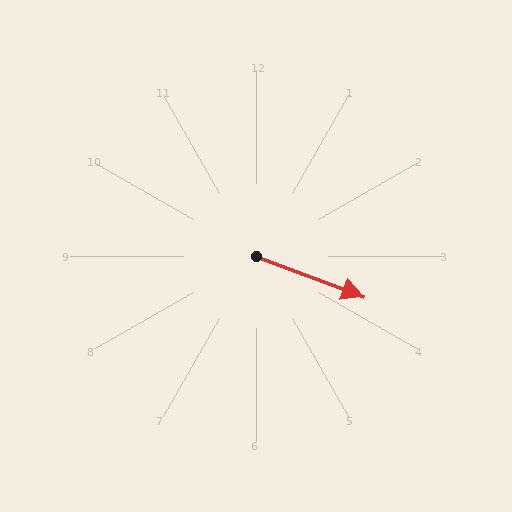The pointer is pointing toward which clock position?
Roughly 4 o'clock.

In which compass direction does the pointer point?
East.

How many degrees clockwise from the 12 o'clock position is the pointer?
Approximately 111 degrees.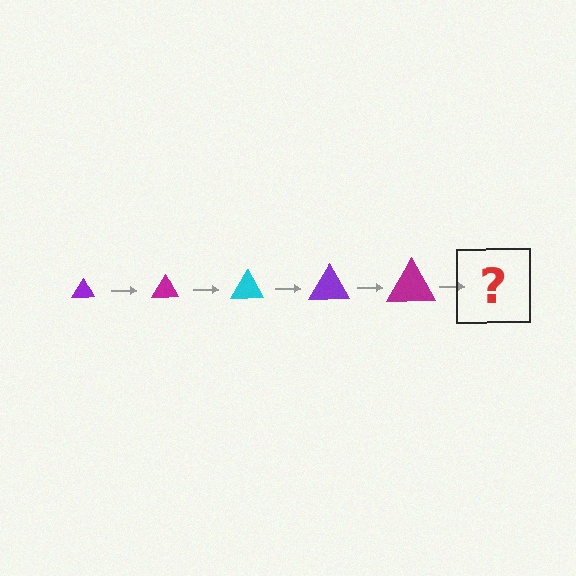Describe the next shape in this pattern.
It should be a cyan triangle, larger than the previous one.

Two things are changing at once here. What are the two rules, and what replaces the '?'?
The two rules are that the triangle grows larger each step and the color cycles through purple, magenta, and cyan. The '?' should be a cyan triangle, larger than the previous one.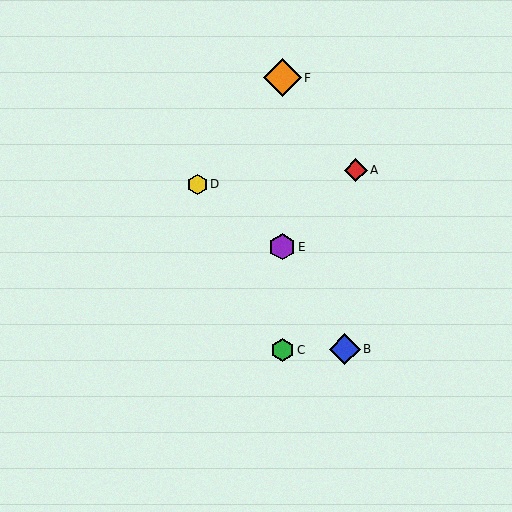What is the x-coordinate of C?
Object C is at x≈282.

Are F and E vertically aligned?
Yes, both are at x≈282.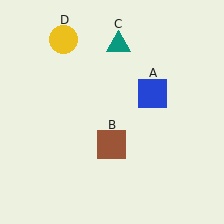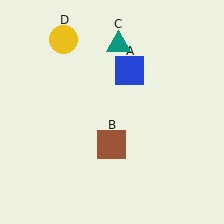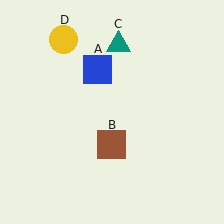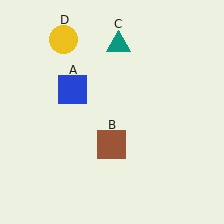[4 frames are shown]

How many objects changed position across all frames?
1 object changed position: blue square (object A).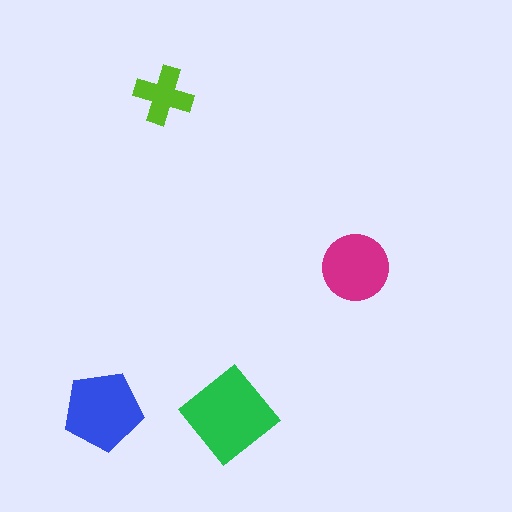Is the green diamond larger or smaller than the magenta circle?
Larger.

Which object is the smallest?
The lime cross.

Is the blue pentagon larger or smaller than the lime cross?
Larger.